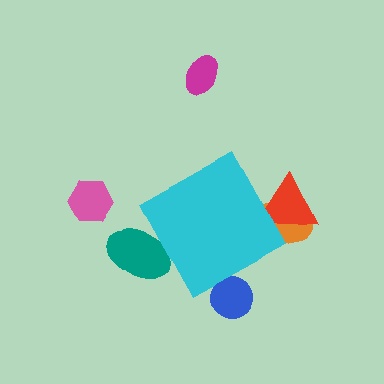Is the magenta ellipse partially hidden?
No, the magenta ellipse is fully visible.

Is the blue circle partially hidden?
Yes, the blue circle is partially hidden behind the cyan diamond.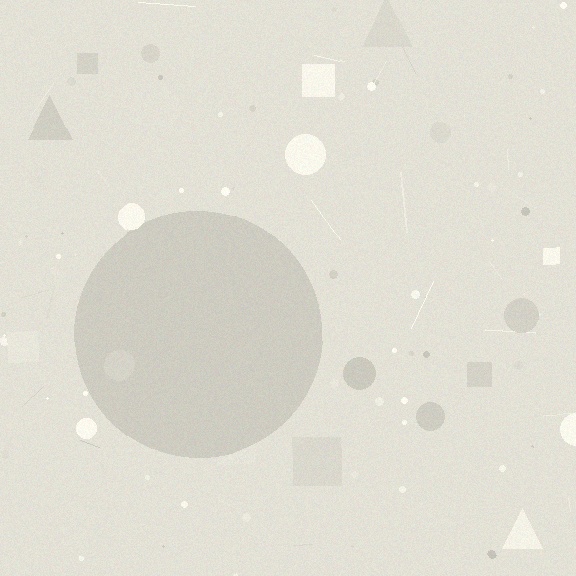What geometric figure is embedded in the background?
A circle is embedded in the background.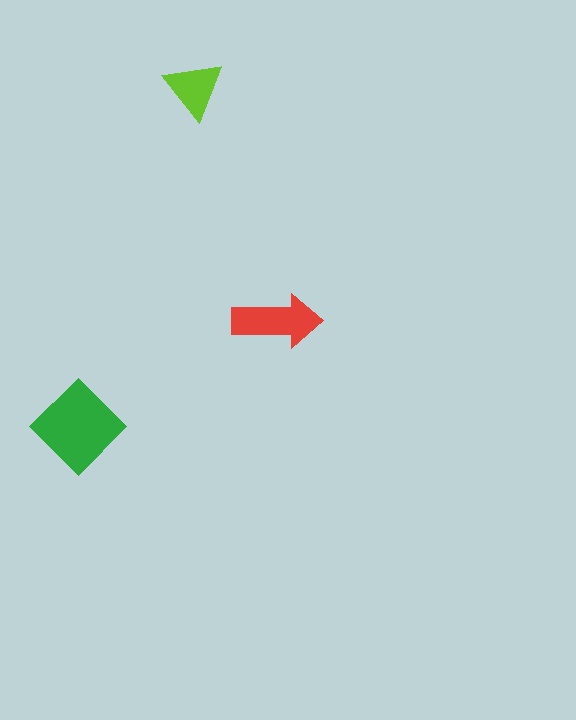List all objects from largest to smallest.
The green diamond, the red arrow, the lime triangle.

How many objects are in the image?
There are 3 objects in the image.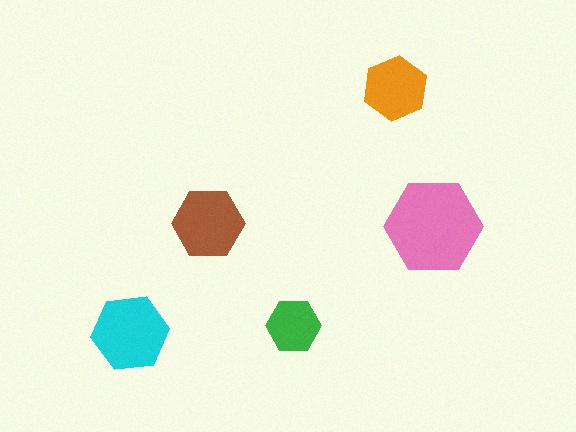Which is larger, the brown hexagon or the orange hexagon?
The brown one.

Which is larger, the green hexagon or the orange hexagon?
The orange one.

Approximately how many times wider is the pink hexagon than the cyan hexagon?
About 1.5 times wider.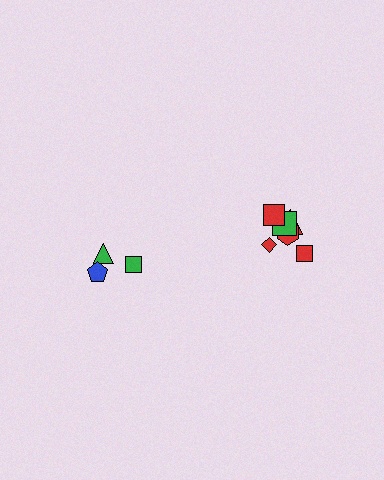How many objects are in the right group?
There are 6 objects.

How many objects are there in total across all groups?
There are 9 objects.